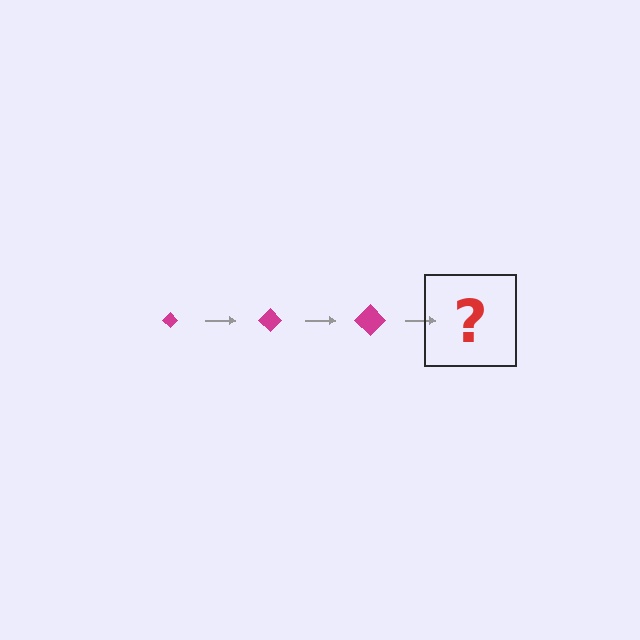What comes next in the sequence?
The next element should be a magenta diamond, larger than the previous one.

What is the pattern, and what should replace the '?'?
The pattern is that the diamond gets progressively larger each step. The '?' should be a magenta diamond, larger than the previous one.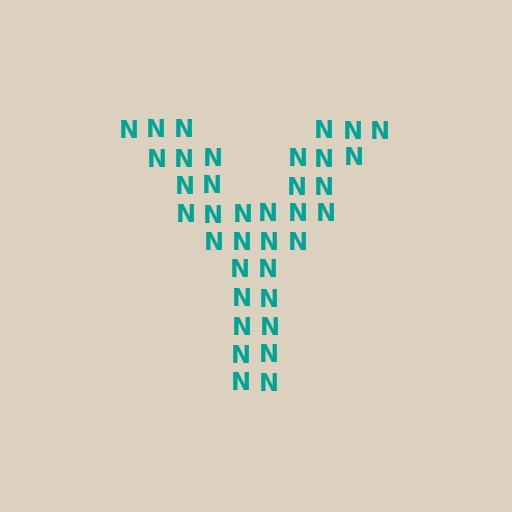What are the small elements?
The small elements are letter N's.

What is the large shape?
The large shape is the letter Y.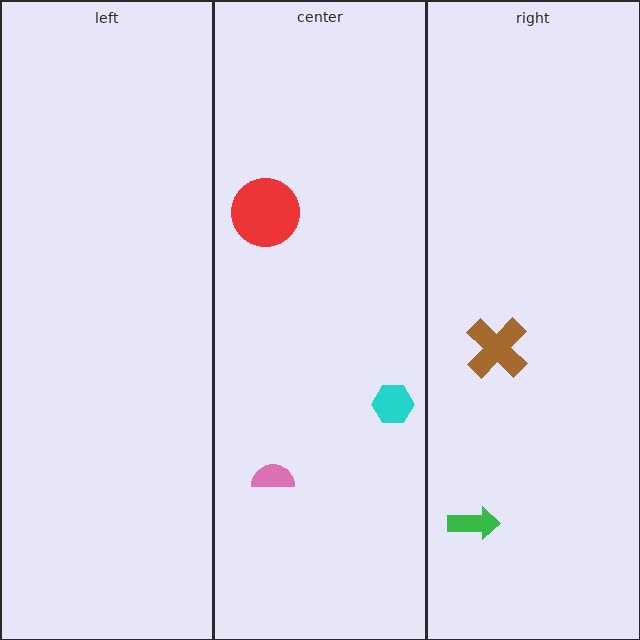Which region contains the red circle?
The center region.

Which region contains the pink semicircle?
The center region.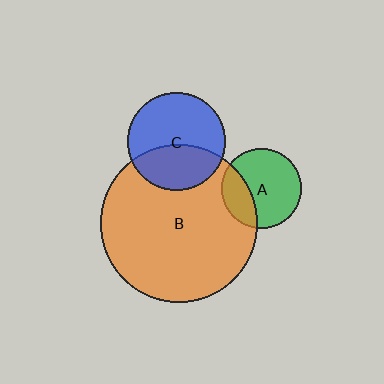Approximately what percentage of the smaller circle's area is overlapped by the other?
Approximately 40%.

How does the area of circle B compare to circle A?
Approximately 3.9 times.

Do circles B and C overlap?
Yes.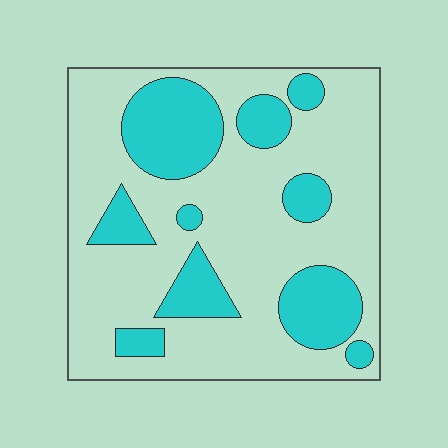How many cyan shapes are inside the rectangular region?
10.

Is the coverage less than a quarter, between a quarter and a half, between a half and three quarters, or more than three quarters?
Between a quarter and a half.